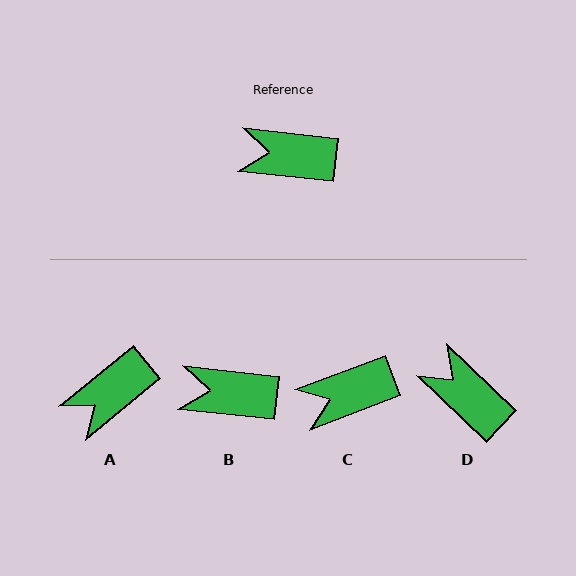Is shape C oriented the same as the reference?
No, it is off by about 27 degrees.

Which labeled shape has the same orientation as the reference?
B.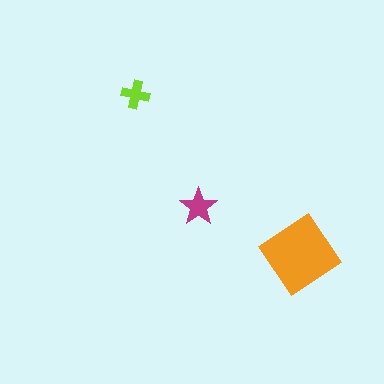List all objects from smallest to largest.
The lime cross, the magenta star, the orange diamond.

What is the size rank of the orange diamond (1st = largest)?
1st.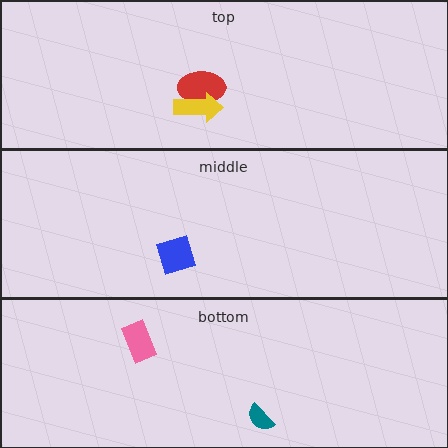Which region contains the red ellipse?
The top region.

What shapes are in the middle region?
The blue diamond.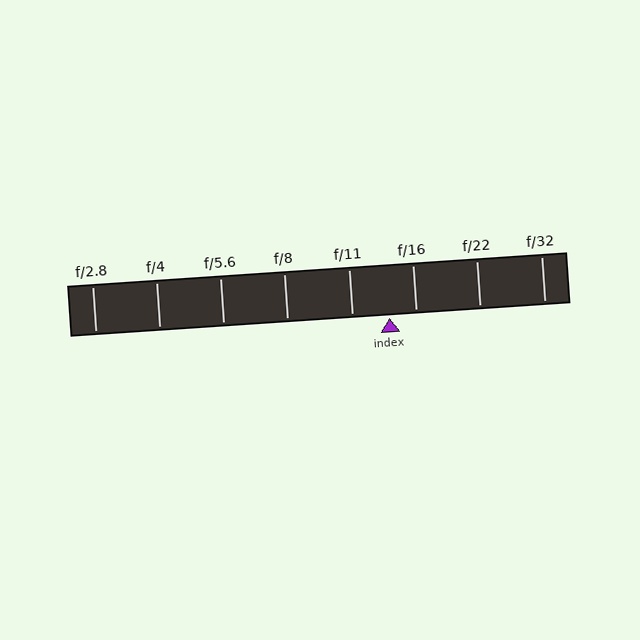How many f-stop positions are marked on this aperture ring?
There are 8 f-stop positions marked.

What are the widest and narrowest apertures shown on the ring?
The widest aperture shown is f/2.8 and the narrowest is f/32.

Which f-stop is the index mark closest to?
The index mark is closest to f/16.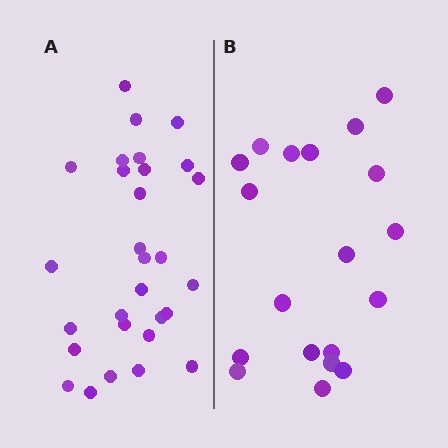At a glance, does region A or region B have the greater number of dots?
Region A (the left region) has more dots.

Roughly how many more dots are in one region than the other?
Region A has roughly 10 or so more dots than region B.